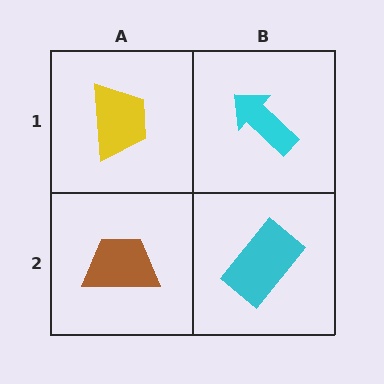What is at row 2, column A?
A brown trapezoid.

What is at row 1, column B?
A cyan arrow.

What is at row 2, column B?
A cyan rectangle.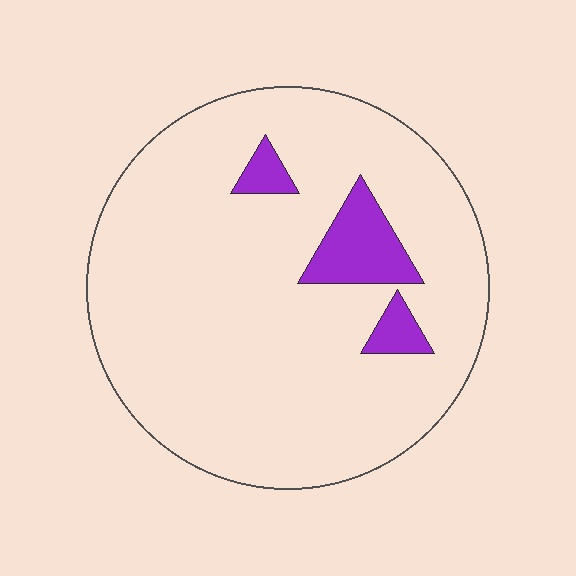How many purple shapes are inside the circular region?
3.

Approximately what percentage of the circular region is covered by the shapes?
Approximately 10%.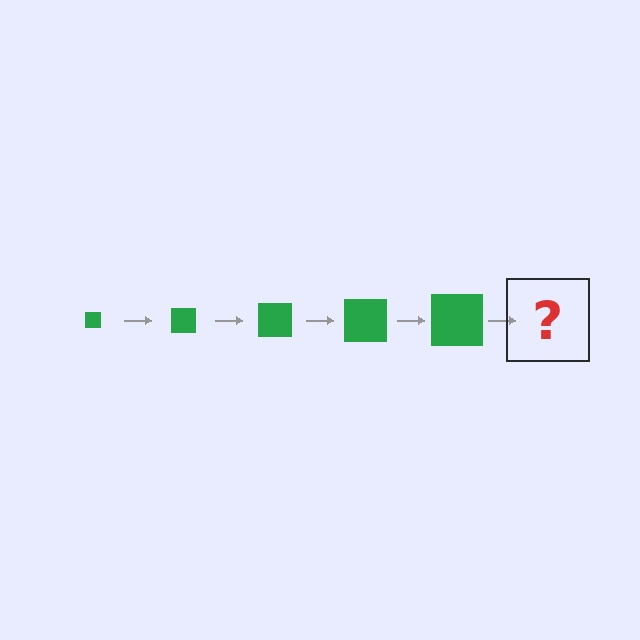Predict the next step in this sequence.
The next step is a green square, larger than the previous one.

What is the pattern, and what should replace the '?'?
The pattern is that the square gets progressively larger each step. The '?' should be a green square, larger than the previous one.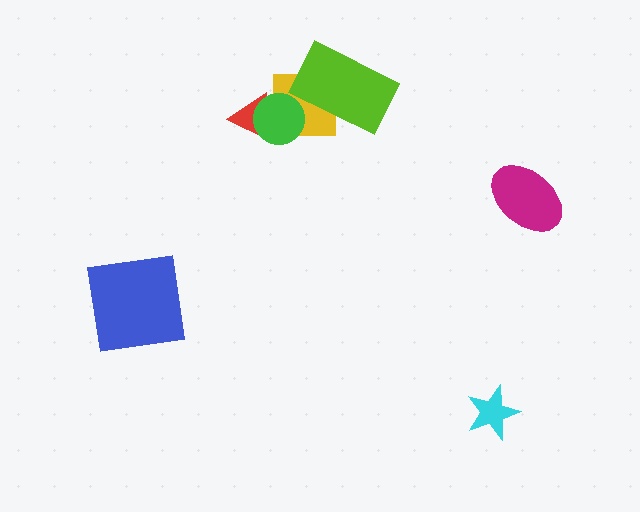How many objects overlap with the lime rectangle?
1 object overlaps with the lime rectangle.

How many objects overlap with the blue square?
0 objects overlap with the blue square.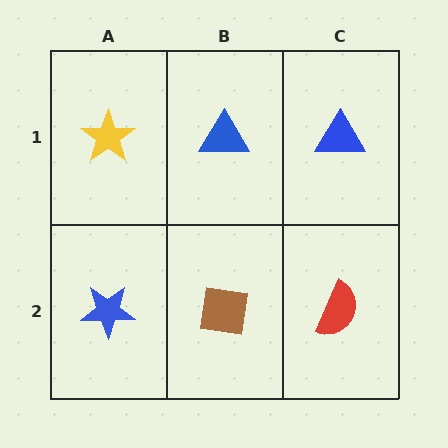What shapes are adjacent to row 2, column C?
A blue triangle (row 1, column C), a brown square (row 2, column B).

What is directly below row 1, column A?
A blue star.